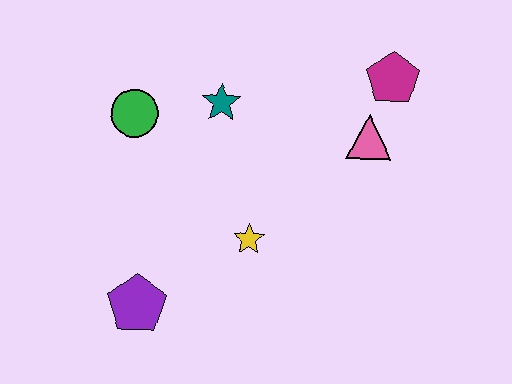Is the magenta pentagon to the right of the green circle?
Yes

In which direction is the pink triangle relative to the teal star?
The pink triangle is to the right of the teal star.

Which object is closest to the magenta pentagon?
The pink triangle is closest to the magenta pentagon.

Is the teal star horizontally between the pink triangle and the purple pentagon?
Yes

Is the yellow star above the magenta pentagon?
No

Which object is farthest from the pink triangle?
The purple pentagon is farthest from the pink triangle.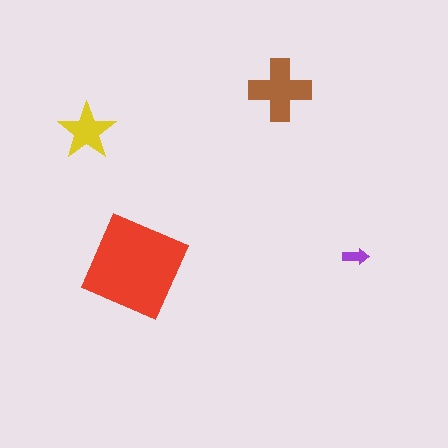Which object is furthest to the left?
The yellow star is leftmost.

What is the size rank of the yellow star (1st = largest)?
3rd.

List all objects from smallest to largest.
The purple arrow, the yellow star, the brown cross, the red square.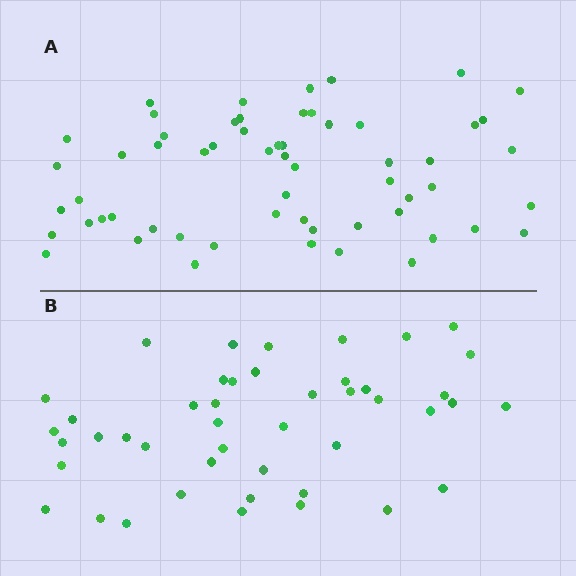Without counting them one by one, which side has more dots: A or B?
Region A (the top region) has more dots.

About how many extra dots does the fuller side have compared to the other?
Region A has approximately 15 more dots than region B.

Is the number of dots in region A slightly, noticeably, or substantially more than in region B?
Region A has noticeably more, but not dramatically so. The ratio is roughly 1.3 to 1.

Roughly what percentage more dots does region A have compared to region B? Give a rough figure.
About 30% more.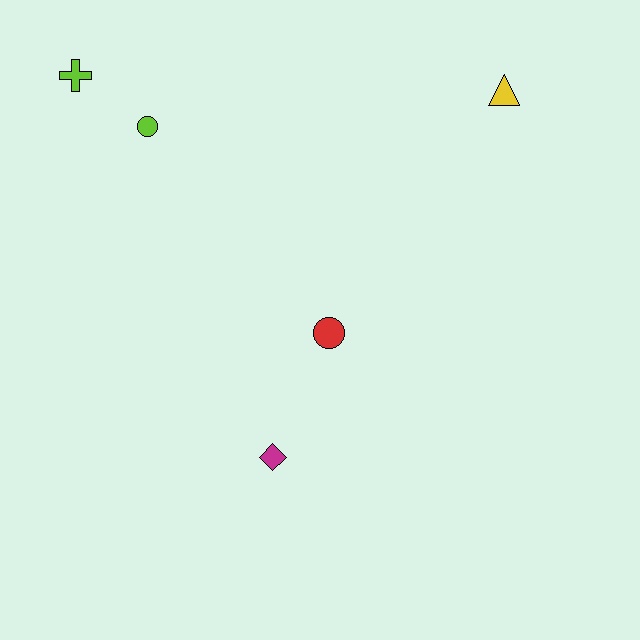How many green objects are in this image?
There are no green objects.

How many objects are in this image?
There are 5 objects.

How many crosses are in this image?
There is 1 cross.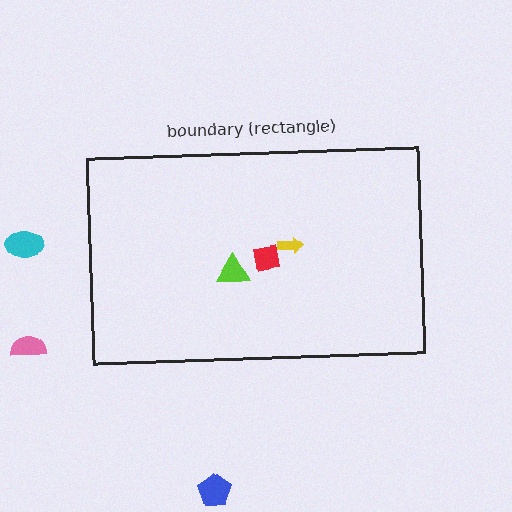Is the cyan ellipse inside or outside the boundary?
Outside.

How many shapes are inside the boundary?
3 inside, 3 outside.